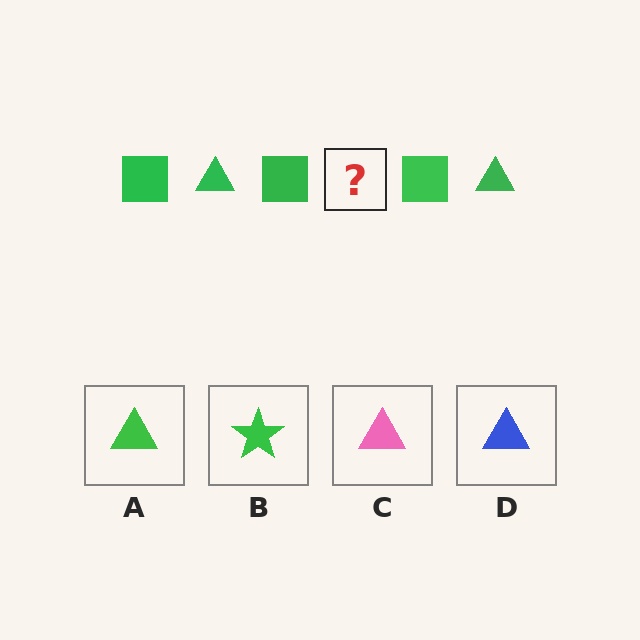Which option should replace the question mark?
Option A.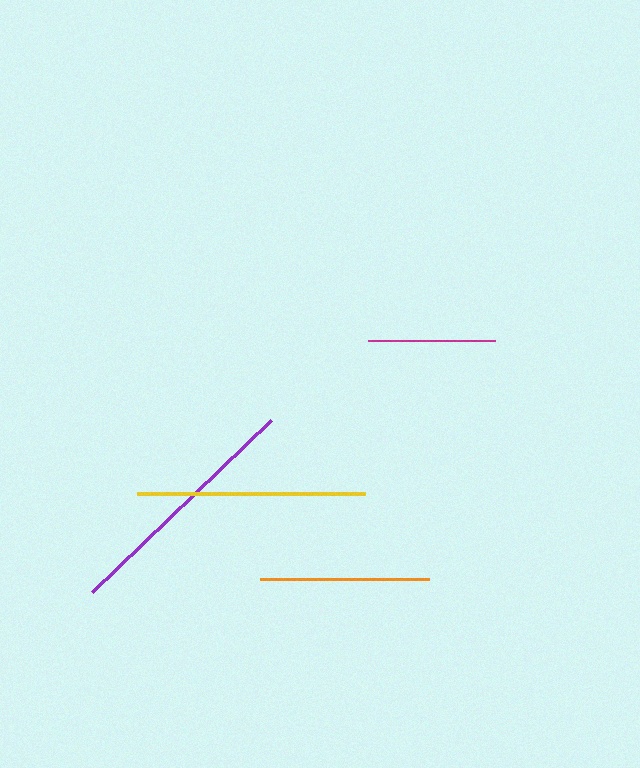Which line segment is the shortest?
The magenta line is the shortest at approximately 127 pixels.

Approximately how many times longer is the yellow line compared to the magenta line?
The yellow line is approximately 1.8 times the length of the magenta line.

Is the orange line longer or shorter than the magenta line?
The orange line is longer than the magenta line.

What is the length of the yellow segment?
The yellow segment is approximately 228 pixels long.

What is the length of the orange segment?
The orange segment is approximately 169 pixels long.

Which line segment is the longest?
The purple line is the longest at approximately 248 pixels.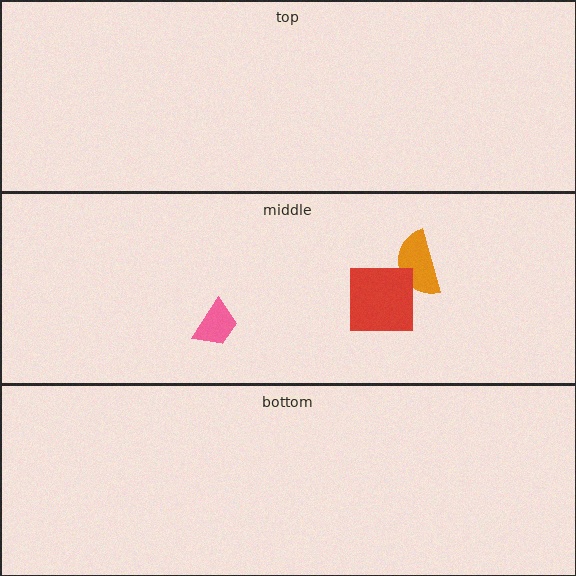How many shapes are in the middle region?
3.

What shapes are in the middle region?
The orange semicircle, the red square, the pink trapezoid.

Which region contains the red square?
The middle region.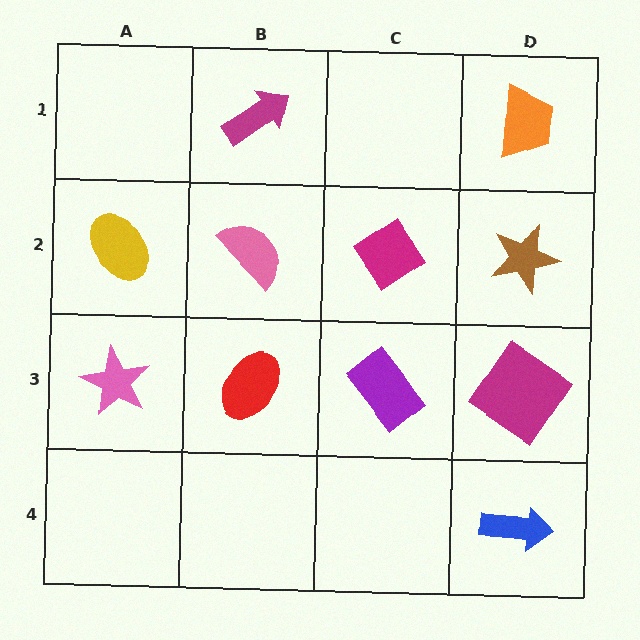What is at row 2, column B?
A pink semicircle.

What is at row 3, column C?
A purple rectangle.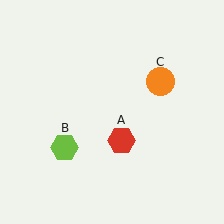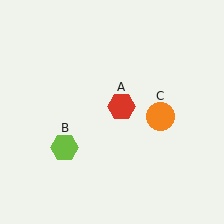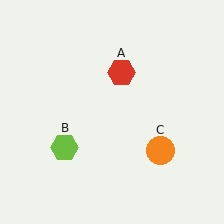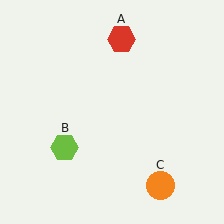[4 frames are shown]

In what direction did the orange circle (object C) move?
The orange circle (object C) moved down.